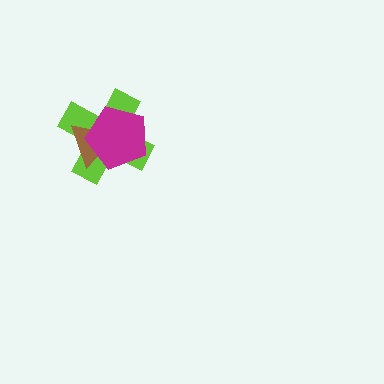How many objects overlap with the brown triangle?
2 objects overlap with the brown triangle.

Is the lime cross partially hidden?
Yes, it is partially covered by another shape.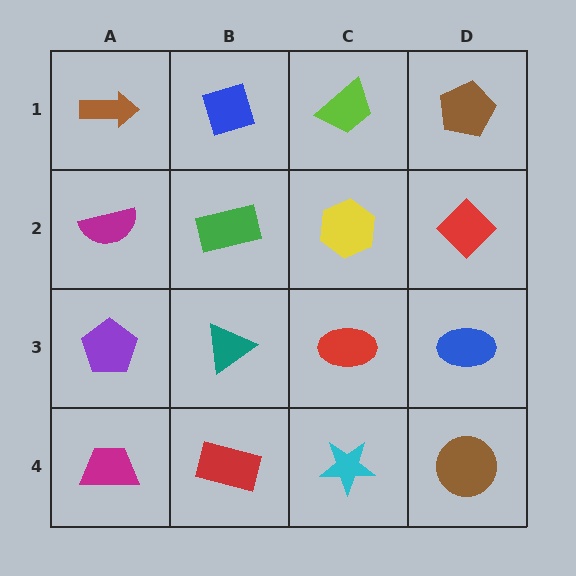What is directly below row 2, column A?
A purple pentagon.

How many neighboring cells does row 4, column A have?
2.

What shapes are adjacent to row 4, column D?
A blue ellipse (row 3, column D), a cyan star (row 4, column C).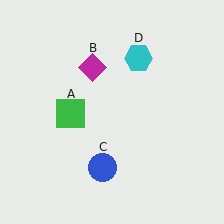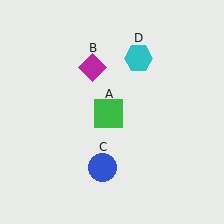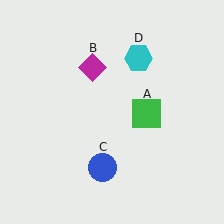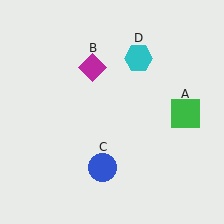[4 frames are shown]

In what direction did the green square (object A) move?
The green square (object A) moved right.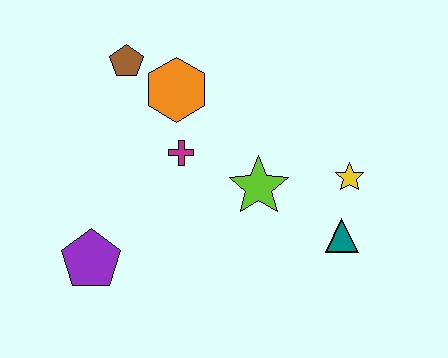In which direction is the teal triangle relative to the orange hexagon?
The teal triangle is to the right of the orange hexagon.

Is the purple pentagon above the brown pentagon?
No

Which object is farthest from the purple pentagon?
The yellow star is farthest from the purple pentagon.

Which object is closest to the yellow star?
The teal triangle is closest to the yellow star.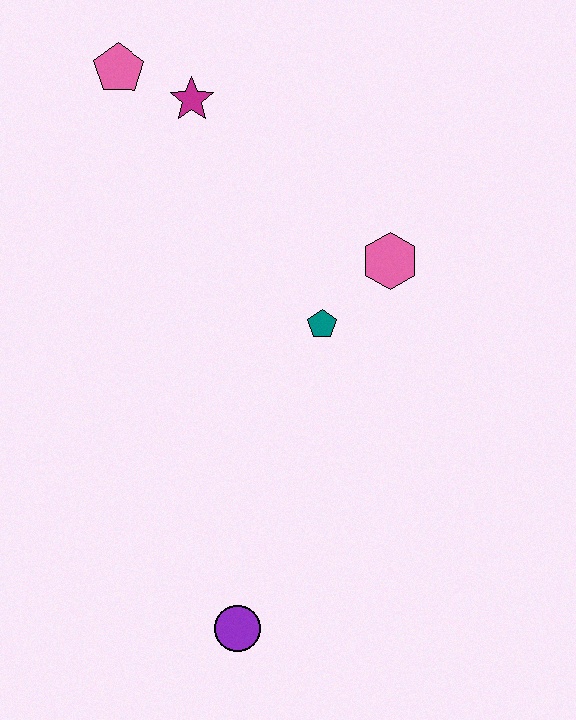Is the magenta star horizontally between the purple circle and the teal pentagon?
No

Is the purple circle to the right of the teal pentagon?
No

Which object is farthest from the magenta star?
The purple circle is farthest from the magenta star.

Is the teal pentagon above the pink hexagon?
No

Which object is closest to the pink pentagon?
The magenta star is closest to the pink pentagon.